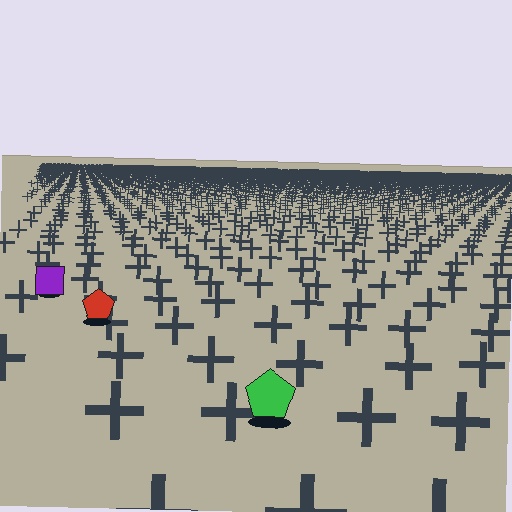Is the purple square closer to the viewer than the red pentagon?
No. The red pentagon is closer — you can tell from the texture gradient: the ground texture is coarser near it.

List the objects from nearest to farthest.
From nearest to farthest: the green pentagon, the red pentagon, the purple square.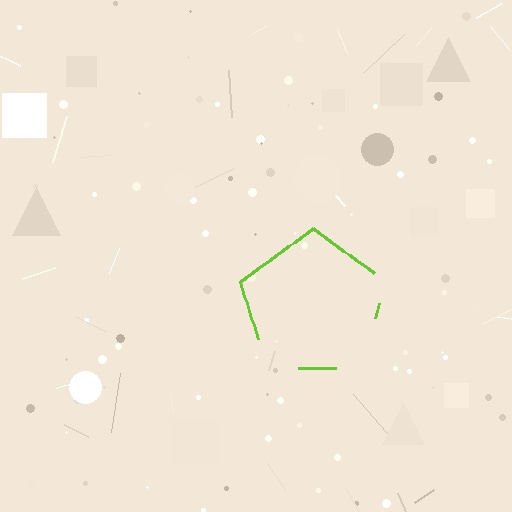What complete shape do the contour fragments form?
The contour fragments form a pentagon.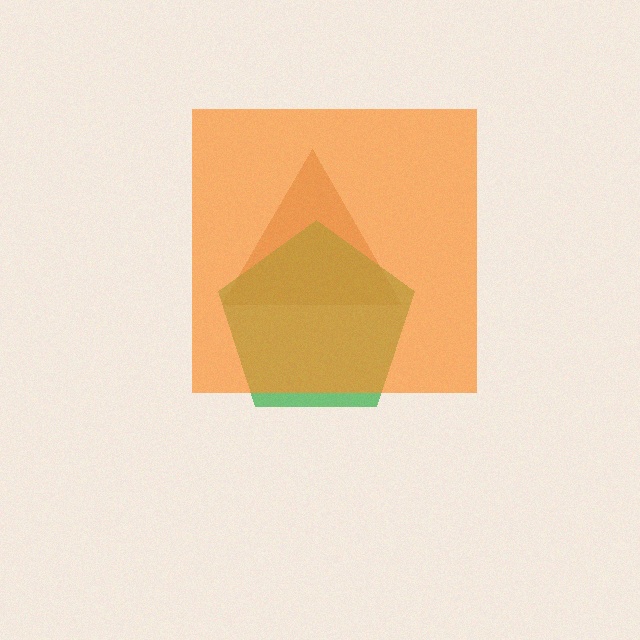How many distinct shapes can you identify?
There are 3 distinct shapes: a brown triangle, a green pentagon, an orange square.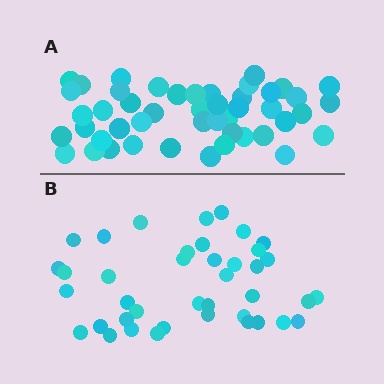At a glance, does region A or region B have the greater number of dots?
Region A (the top region) has more dots.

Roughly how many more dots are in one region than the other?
Region A has roughly 8 or so more dots than region B.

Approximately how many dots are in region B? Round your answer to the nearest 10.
About 40 dots.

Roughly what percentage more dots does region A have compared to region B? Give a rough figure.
About 20% more.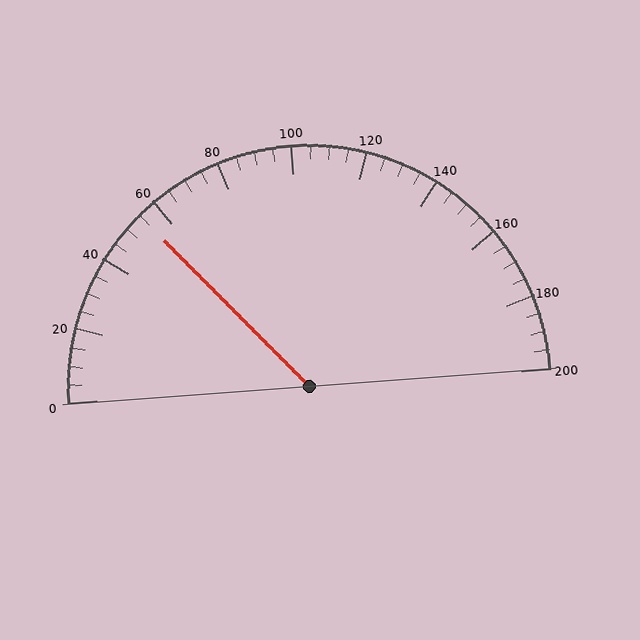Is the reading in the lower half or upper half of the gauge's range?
The reading is in the lower half of the range (0 to 200).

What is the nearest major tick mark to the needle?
The nearest major tick mark is 60.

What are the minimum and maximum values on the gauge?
The gauge ranges from 0 to 200.